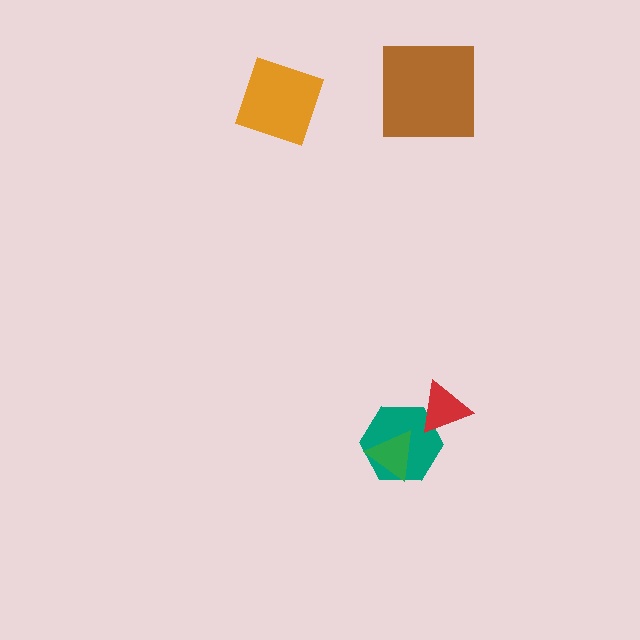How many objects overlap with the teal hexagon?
2 objects overlap with the teal hexagon.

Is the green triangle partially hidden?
No, no other shape covers it.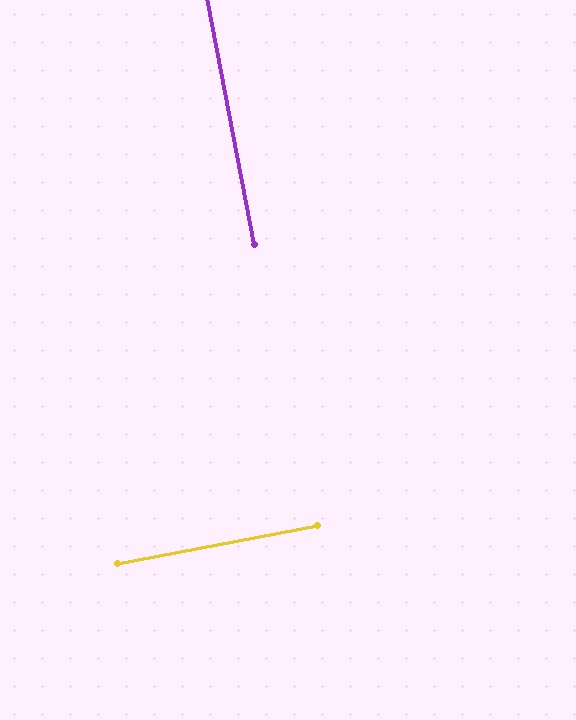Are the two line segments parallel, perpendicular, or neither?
Perpendicular — they meet at approximately 90°.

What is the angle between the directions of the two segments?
Approximately 90 degrees.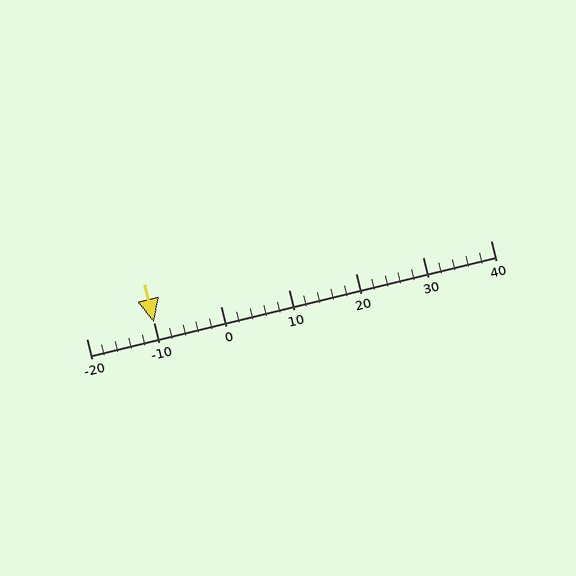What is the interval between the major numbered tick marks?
The major tick marks are spaced 10 units apart.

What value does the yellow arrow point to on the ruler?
The yellow arrow points to approximately -10.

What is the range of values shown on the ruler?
The ruler shows values from -20 to 40.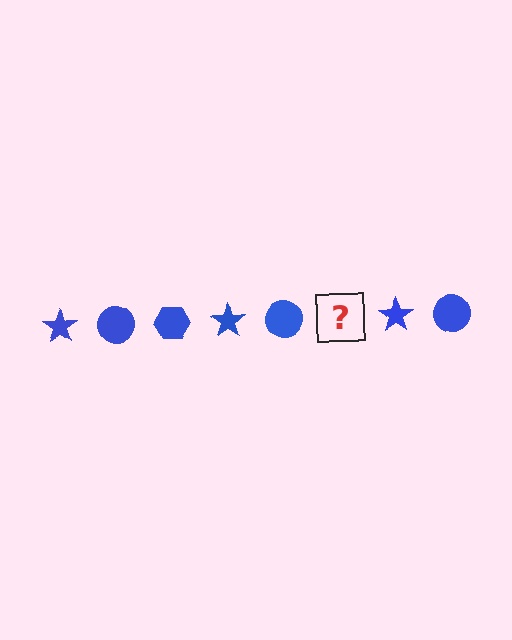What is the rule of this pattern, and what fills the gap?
The rule is that the pattern cycles through star, circle, hexagon shapes in blue. The gap should be filled with a blue hexagon.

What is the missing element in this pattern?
The missing element is a blue hexagon.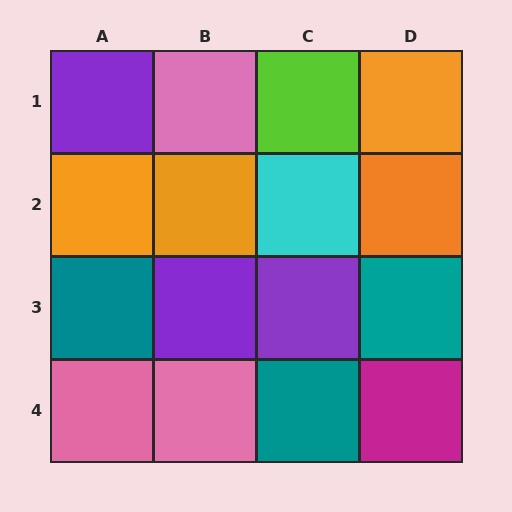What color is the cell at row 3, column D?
Teal.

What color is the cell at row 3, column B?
Purple.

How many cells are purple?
3 cells are purple.